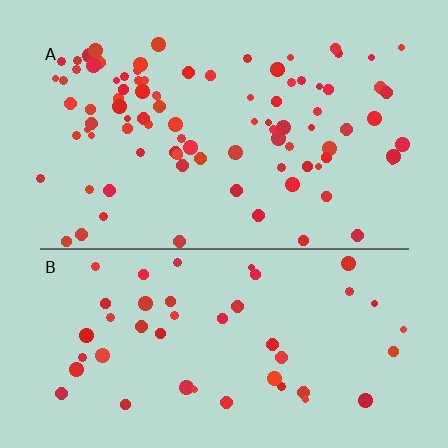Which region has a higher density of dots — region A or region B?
A (the top).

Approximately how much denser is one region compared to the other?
Approximately 2.0× — region A over region B.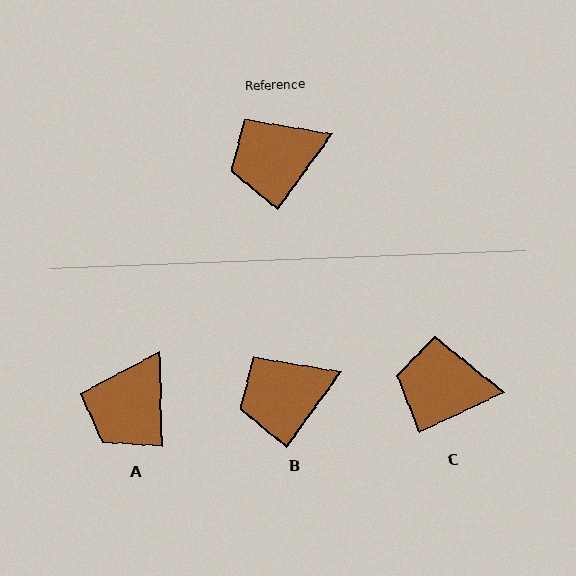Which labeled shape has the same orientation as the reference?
B.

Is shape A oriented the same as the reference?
No, it is off by about 37 degrees.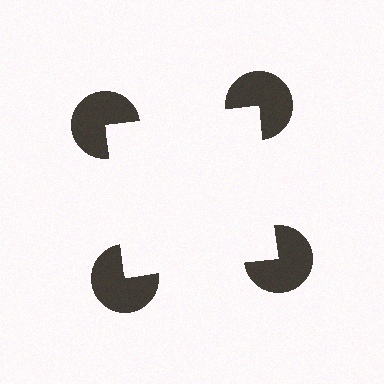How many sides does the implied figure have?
4 sides.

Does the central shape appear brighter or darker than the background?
It typically appears slightly brighter than the background, even though no actual brightness change is drawn.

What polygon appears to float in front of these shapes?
An illusory square — its edges are inferred from the aligned wedge cuts in the pac-man discs, not physically drawn.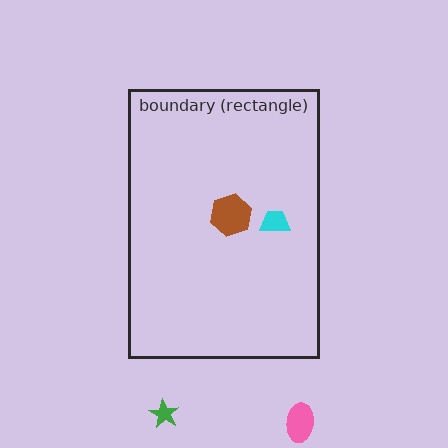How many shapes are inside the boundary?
2 inside, 2 outside.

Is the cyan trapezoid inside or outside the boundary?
Inside.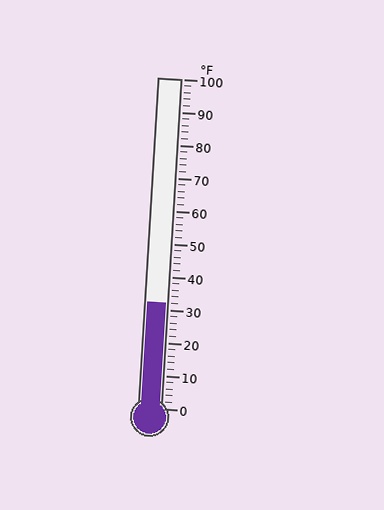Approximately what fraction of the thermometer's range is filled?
The thermometer is filled to approximately 30% of its range.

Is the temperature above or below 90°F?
The temperature is below 90°F.